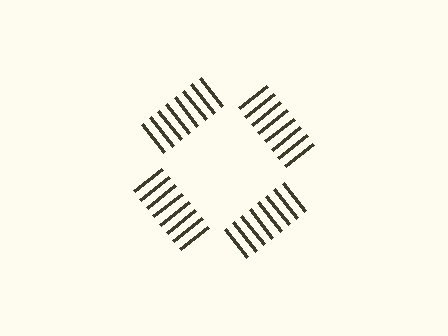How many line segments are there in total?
32 — 8 along each of the 4 edges.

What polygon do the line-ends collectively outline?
An illusory square — the line segments terminate on its edges but no continuous stroke is drawn.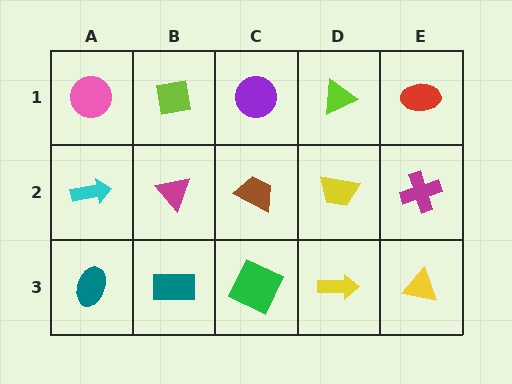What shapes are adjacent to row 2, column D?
A lime triangle (row 1, column D), a yellow arrow (row 3, column D), a brown trapezoid (row 2, column C), a magenta cross (row 2, column E).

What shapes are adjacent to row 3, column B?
A magenta triangle (row 2, column B), a teal ellipse (row 3, column A), a green square (row 3, column C).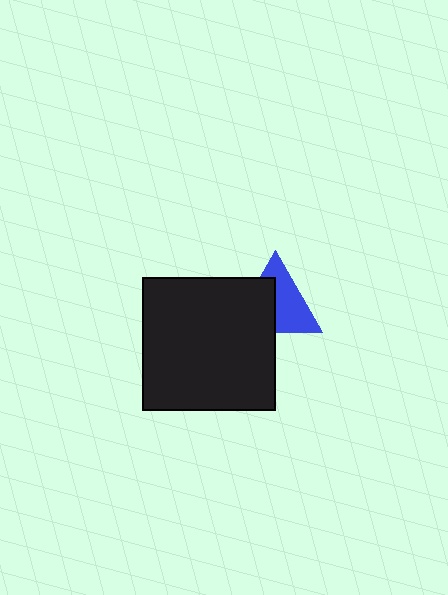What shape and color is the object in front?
The object in front is a black square.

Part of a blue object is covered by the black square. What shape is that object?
It is a triangle.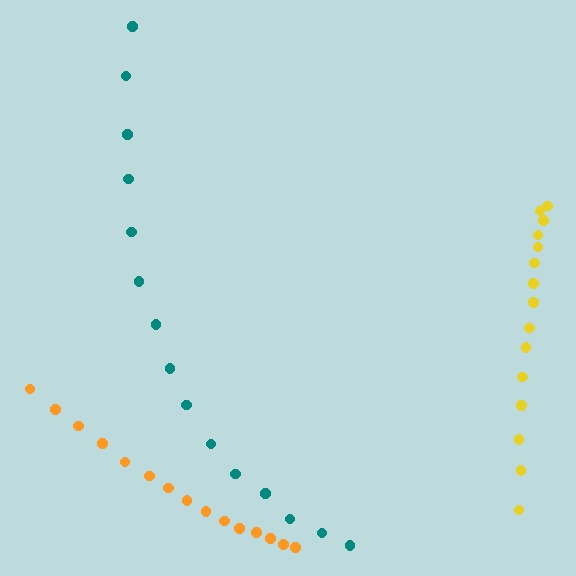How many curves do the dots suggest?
There are 3 distinct paths.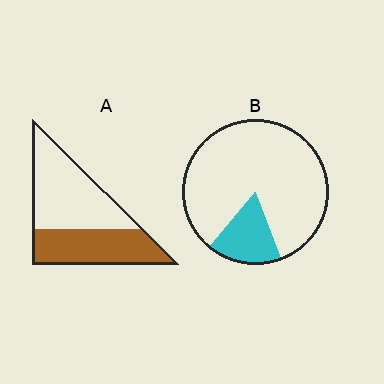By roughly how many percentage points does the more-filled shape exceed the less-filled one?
By roughly 25 percentage points (A over B).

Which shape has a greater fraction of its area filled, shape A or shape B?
Shape A.